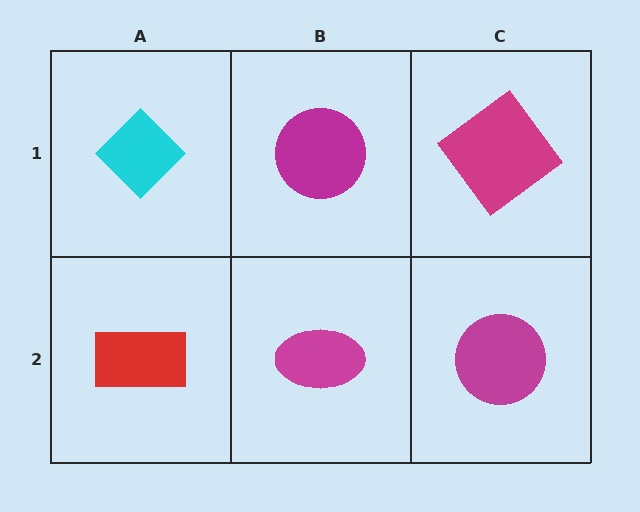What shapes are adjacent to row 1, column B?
A magenta ellipse (row 2, column B), a cyan diamond (row 1, column A), a magenta diamond (row 1, column C).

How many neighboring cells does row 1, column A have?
2.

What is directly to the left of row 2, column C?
A magenta ellipse.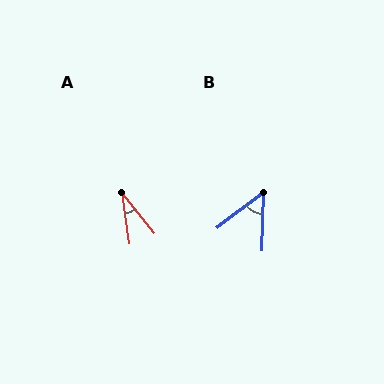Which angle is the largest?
B, at approximately 51 degrees.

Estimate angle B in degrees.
Approximately 51 degrees.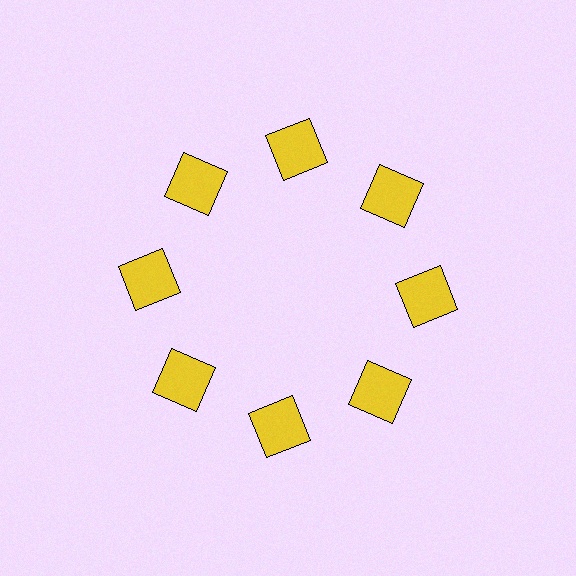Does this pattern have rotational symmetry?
Yes, this pattern has 8-fold rotational symmetry. It looks the same after rotating 45 degrees around the center.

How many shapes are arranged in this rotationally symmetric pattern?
There are 8 shapes, arranged in 8 groups of 1.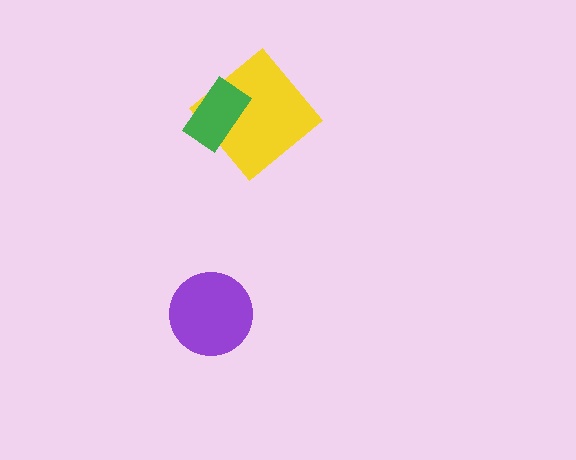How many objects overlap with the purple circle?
0 objects overlap with the purple circle.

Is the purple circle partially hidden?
No, no other shape covers it.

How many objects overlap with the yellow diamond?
1 object overlaps with the yellow diamond.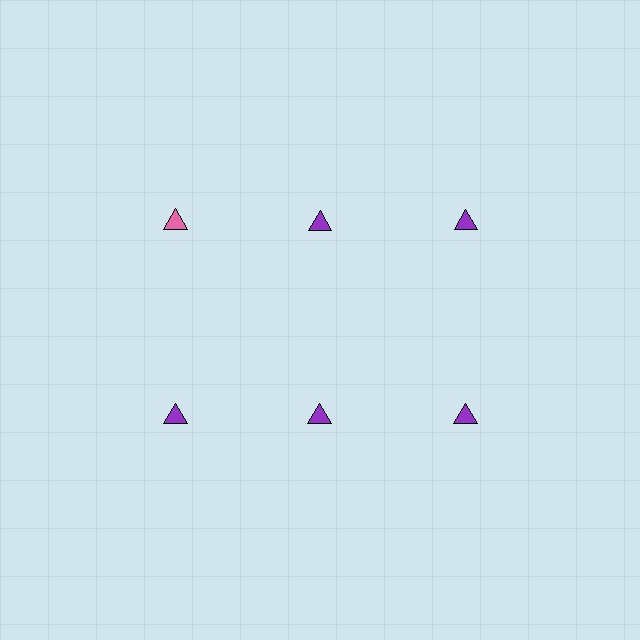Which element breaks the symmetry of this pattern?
The pink triangle in the top row, leftmost column breaks the symmetry. All other shapes are purple triangles.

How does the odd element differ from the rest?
It has a different color: pink instead of purple.